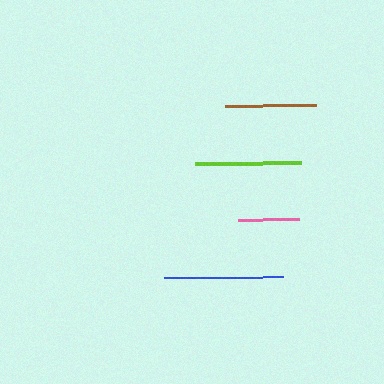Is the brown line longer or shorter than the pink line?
The brown line is longer than the pink line.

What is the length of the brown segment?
The brown segment is approximately 91 pixels long.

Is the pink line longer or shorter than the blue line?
The blue line is longer than the pink line.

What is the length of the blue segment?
The blue segment is approximately 119 pixels long.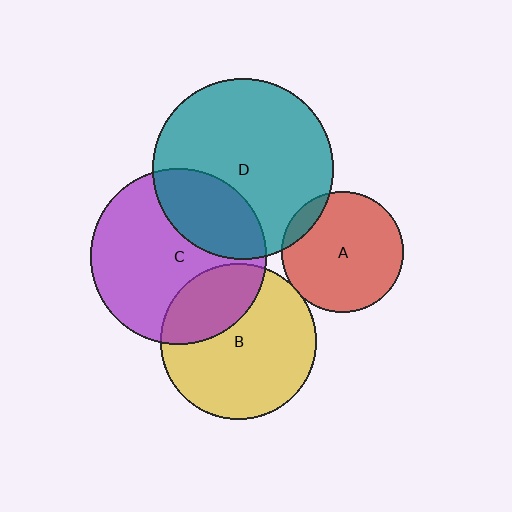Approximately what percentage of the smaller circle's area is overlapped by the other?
Approximately 5%.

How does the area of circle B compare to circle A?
Approximately 1.6 times.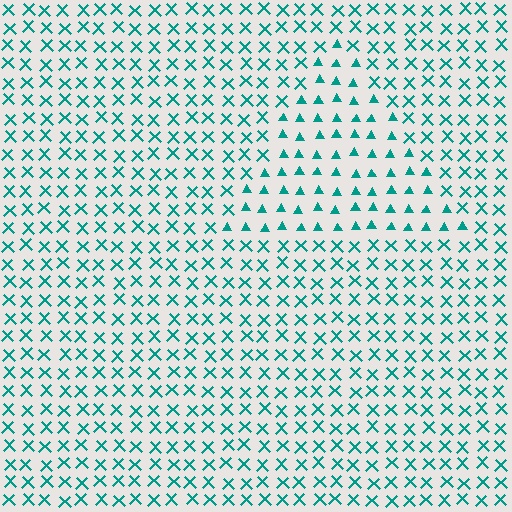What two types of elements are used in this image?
The image uses triangles inside the triangle region and X marks outside it.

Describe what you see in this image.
The image is filled with small teal elements arranged in a uniform grid. A triangle-shaped region contains triangles, while the surrounding area contains X marks. The boundary is defined purely by the change in element shape.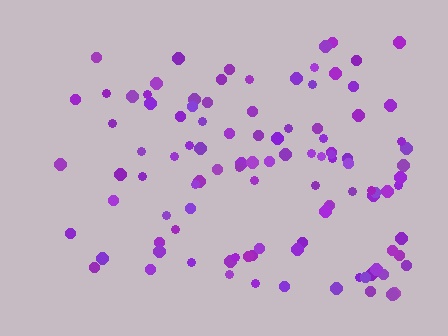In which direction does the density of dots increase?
From left to right, with the right side densest.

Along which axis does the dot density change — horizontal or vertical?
Horizontal.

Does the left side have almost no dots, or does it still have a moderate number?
Still a moderate number, just noticeably fewer than the right.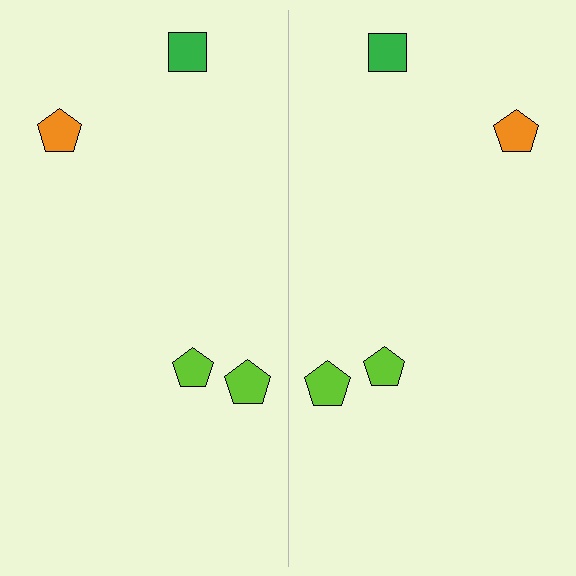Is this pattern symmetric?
Yes, this pattern has bilateral (reflection) symmetry.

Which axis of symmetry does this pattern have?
The pattern has a vertical axis of symmetry running through the center of the image.